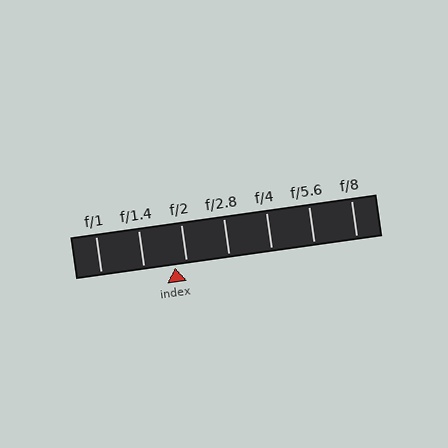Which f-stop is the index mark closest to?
The index mark is closest to f/2.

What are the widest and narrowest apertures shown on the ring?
The widest aperture shown is f/1 and the narrowest is f/8.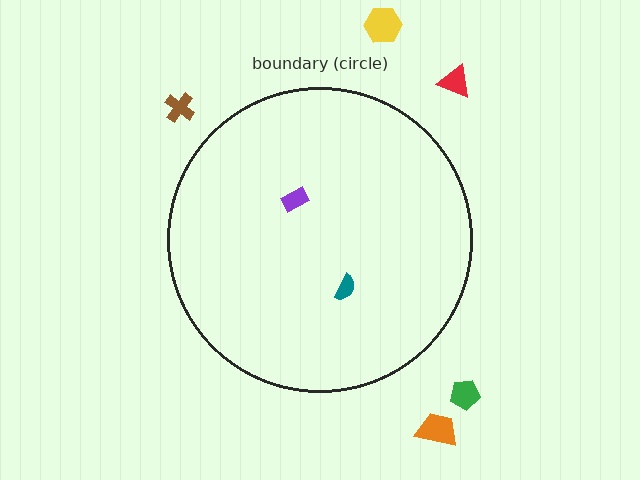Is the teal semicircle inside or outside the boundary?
Inside.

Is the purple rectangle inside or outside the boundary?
Inside.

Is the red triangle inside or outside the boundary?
Outside.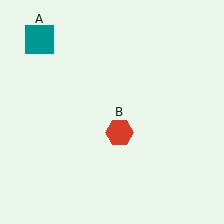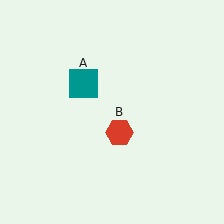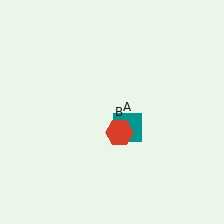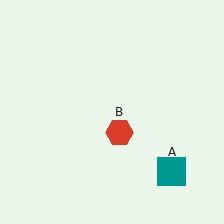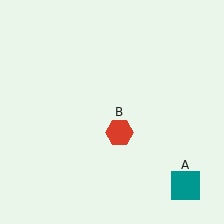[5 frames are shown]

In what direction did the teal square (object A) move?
The teal square (object A) moved down and to the right.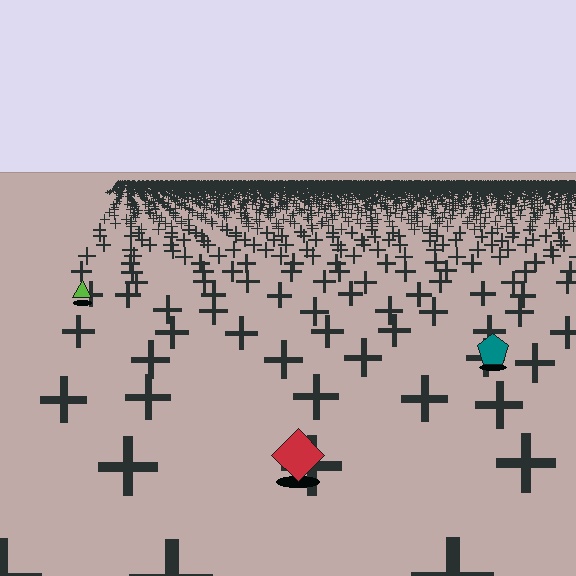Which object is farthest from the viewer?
The lime triangle is farthest from the viewer. It appears smaller and the ground texture around it is denser.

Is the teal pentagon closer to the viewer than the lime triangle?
Yes. The teal pentagon is closer — you can tell from the texture gradient: the ground texture is coarser near it.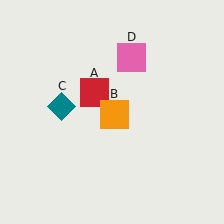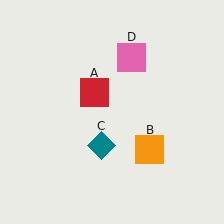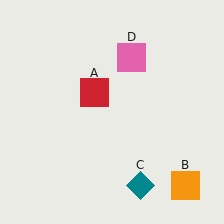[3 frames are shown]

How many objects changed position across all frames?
2 objects changed position: orange square (object B), teal diamond (object C).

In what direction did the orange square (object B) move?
The orange square (object B) moved down and to the right.